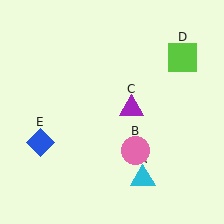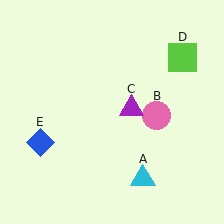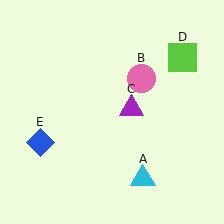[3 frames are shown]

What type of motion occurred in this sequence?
The pink circle (object B) rotated counterclockwise around the center of the scene.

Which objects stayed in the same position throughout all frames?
Cyan triangle (object A) and purple triangle (object C) and lime square (object D) and blue diamond (object E) remained stationary.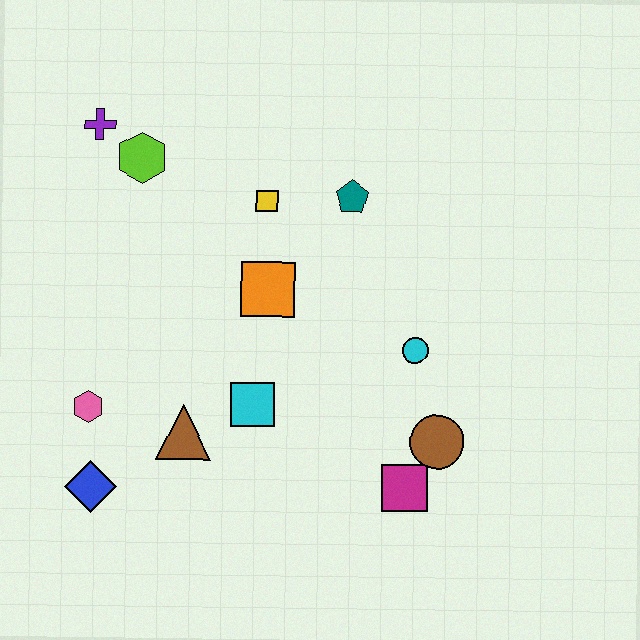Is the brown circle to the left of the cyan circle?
No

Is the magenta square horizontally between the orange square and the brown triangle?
No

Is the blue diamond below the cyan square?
Yes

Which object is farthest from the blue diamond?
The teal pentagon is farthest from the blue diamond.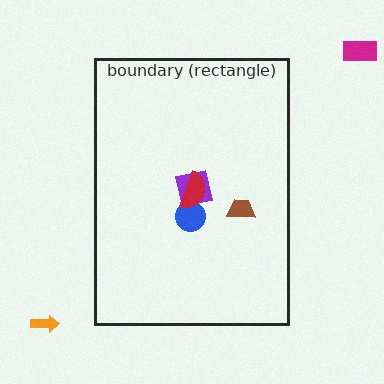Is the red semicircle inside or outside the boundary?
Inside.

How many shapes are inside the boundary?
4 inside, 2 outside.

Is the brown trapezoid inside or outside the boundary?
Inside.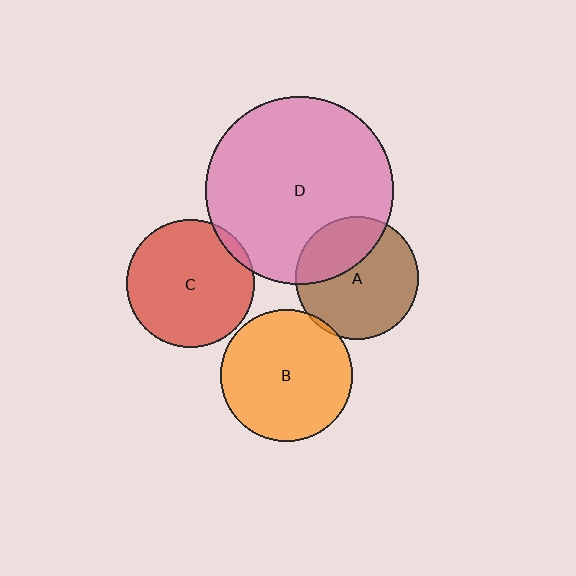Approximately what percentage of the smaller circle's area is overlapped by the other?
Approximately 5%.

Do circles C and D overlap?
Yes.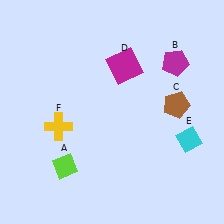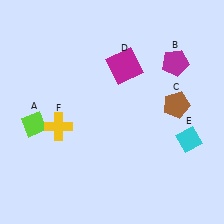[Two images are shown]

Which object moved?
The lime diamond (A) moved up.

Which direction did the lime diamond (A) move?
The lime diamond (A) moved up.